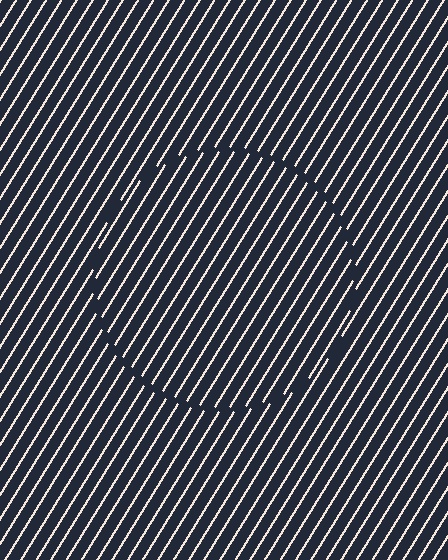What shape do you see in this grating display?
An illusory circle. The interior of the shape contains the same grating, shifted by half a period — the contour is defined by the phase discontinuity where line-ends from the inner and outer gratings abut.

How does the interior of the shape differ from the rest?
The interior of the shape contains the same grating, shifted by half a period — the contour is defined by the phase discontinuity where line-ends from the inner and outer gratings abut.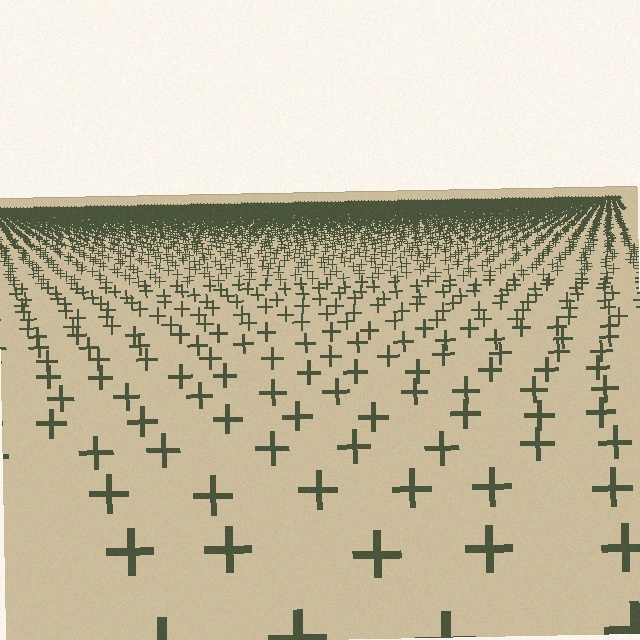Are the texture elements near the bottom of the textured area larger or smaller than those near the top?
Larger. Near the bottom, elements are closer to the viewer and appear at a bigger on-screen size.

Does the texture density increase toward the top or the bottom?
Density increases toward the top.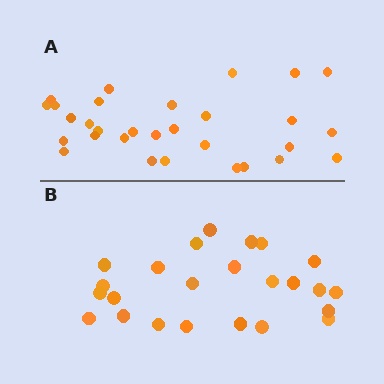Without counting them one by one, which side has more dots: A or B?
Region A (the top region) has more dots.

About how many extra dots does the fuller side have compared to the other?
Region A has about 6 more dots than region B.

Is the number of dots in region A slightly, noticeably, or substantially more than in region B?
Region A has noticeably more, but not dramatically so. The ratio is roughly 1.2 to 1.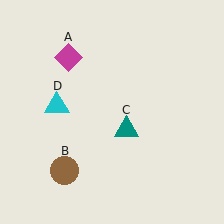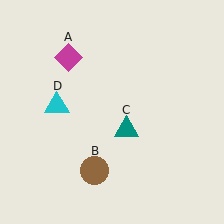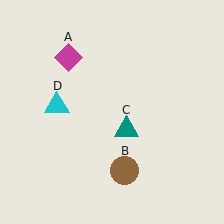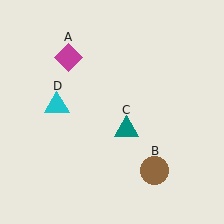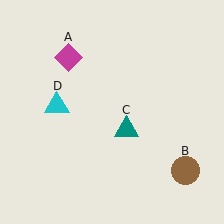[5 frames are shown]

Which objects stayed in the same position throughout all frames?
Magenta diamond (object A) and teal triangle (object C) and cyan triangle (object D) remained stationary.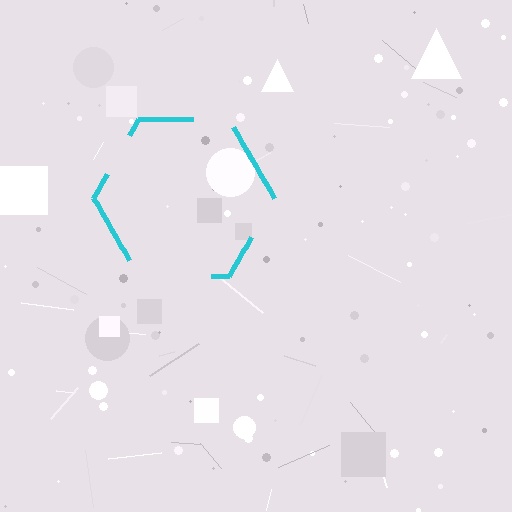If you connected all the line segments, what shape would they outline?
They would outline a hexagon.